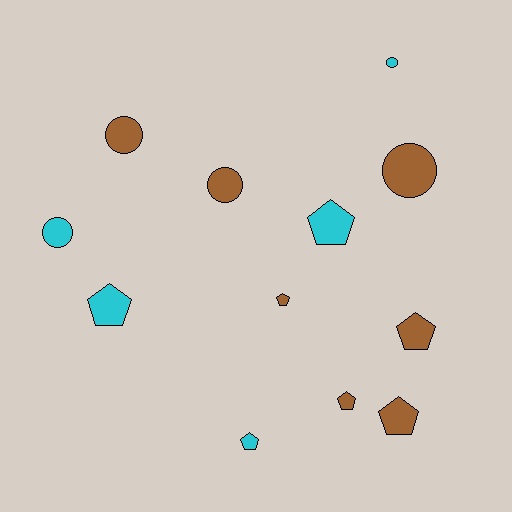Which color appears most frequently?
Brown, with 7 objects.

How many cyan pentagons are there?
There are 3 cyan pentagons.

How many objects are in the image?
There are 12 objects.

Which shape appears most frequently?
Pentagon, with 7 objects.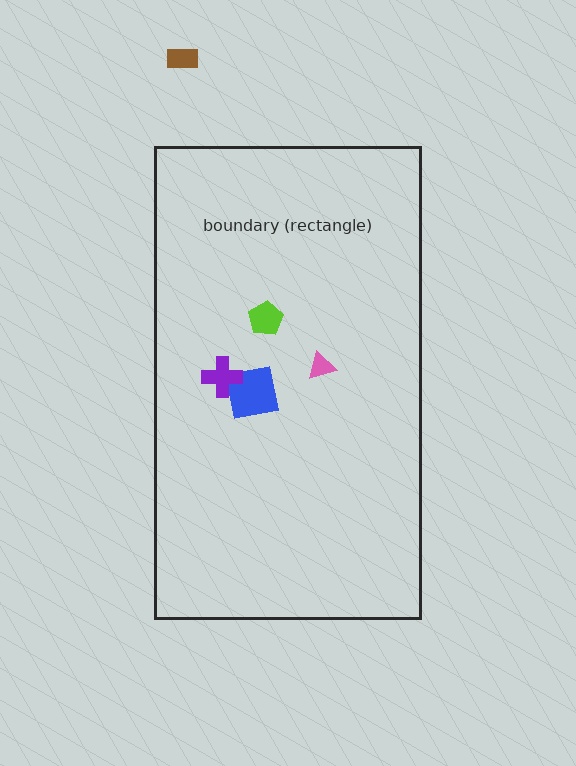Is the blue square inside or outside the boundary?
Inside.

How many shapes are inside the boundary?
4 inside, 1 outside.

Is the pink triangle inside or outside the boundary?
Inside.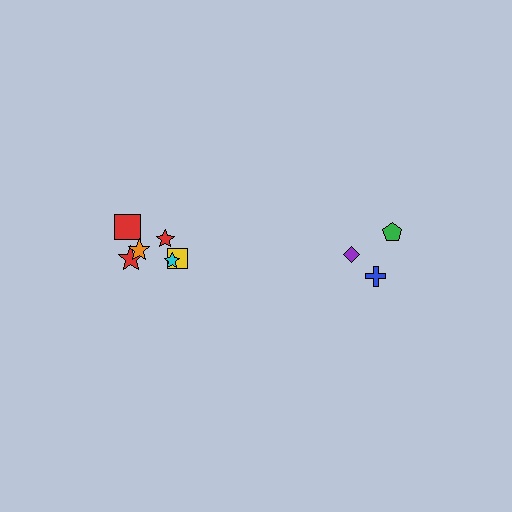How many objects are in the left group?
There are 6 objects.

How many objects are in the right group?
There are 3 objects.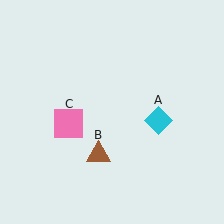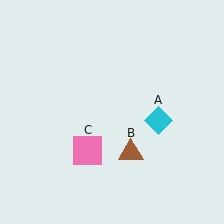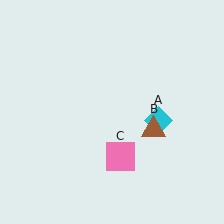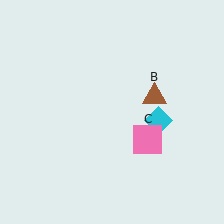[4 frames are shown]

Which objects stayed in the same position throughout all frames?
Cyan diamond (object A) remained stationary.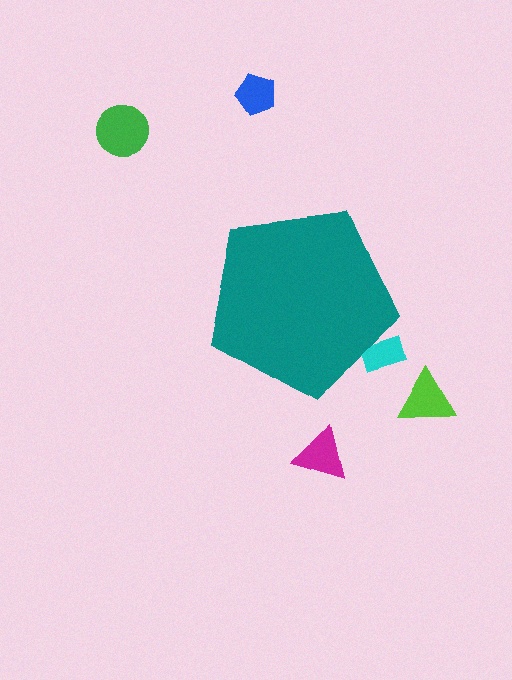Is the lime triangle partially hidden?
No, the lime triangle is fully visible.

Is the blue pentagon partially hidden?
No, the blue pentagon is fully visible.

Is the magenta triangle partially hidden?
No, the magenta triangle is fully visible.